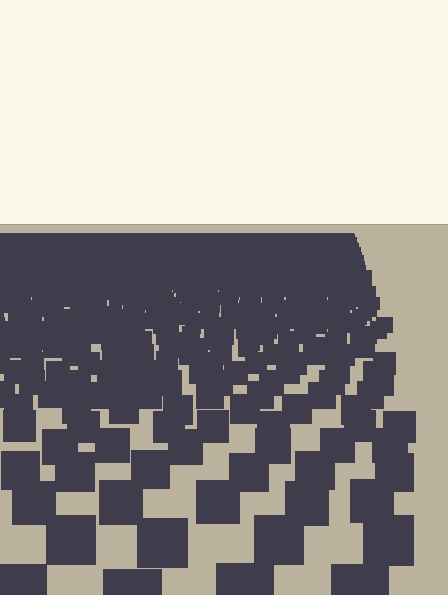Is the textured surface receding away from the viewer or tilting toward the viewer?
The surface is receding away from the viewer. Texture elements get smaller and denser toward the top.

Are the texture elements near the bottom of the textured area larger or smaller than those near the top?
Larger. Near the bottom, elements are closer to the viewer and appear at a bigger on-screen size.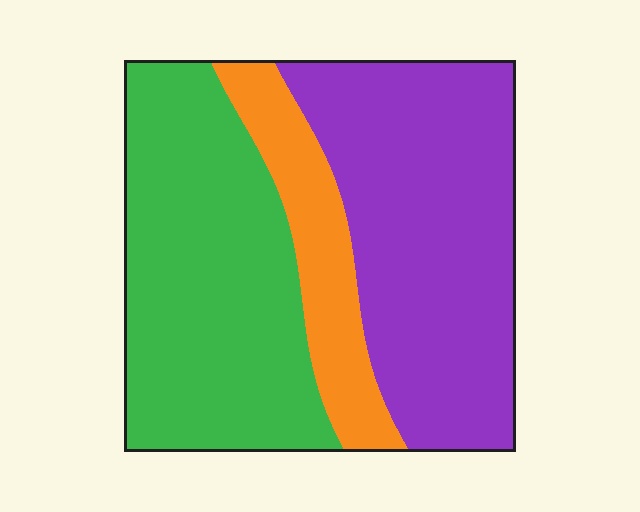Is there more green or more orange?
Green.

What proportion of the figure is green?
Green takes up about two fifths (2/5) of the figure.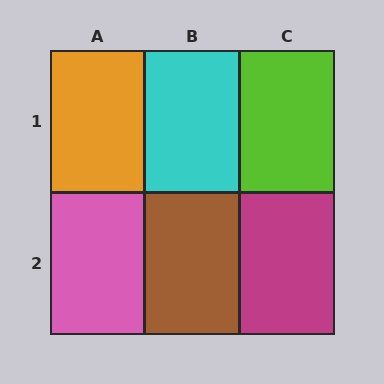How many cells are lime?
1 cell is lime.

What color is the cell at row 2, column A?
Pink.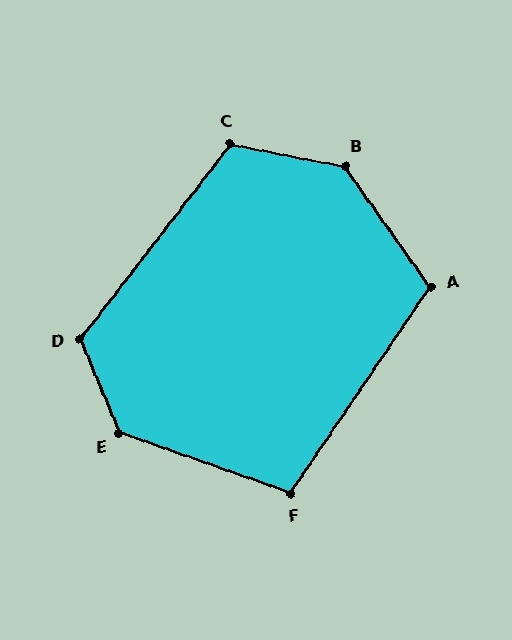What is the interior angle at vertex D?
Approximately 120 degrees (obtuse).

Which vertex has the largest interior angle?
B, at approximately 136 degrees.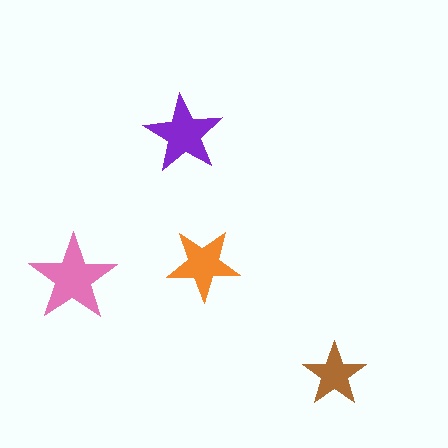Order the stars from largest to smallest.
the pink one, the purple one, the orange one, the brown one.